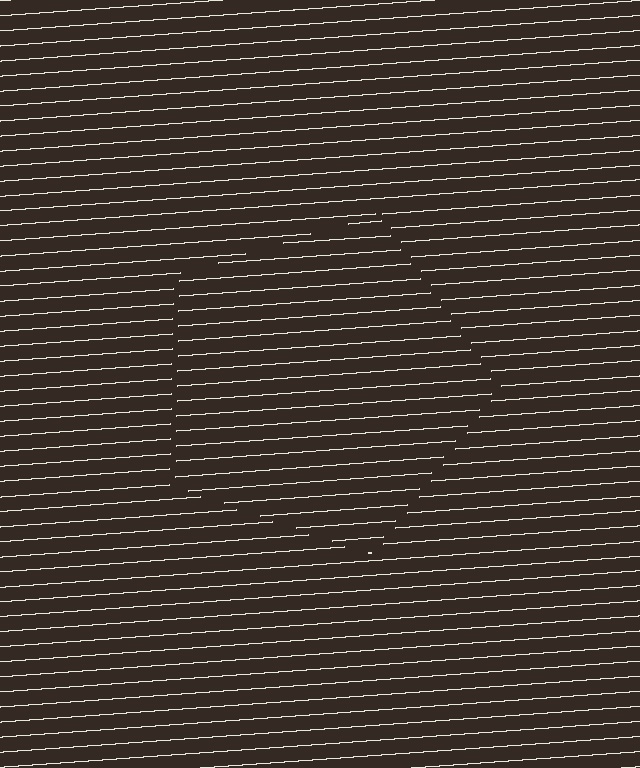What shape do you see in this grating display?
An illusory pentagon. The interior of the shape contains the same grating, shifted by half a period — the contour is defined by the phase discontinuity where line-ends from the inner and outer gratings abut.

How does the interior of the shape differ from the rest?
The interior of the shape contains the same grating, shifted by half a period — the contour is defined by the phase discontinuity where line-ends from the inner and outer gratings abut.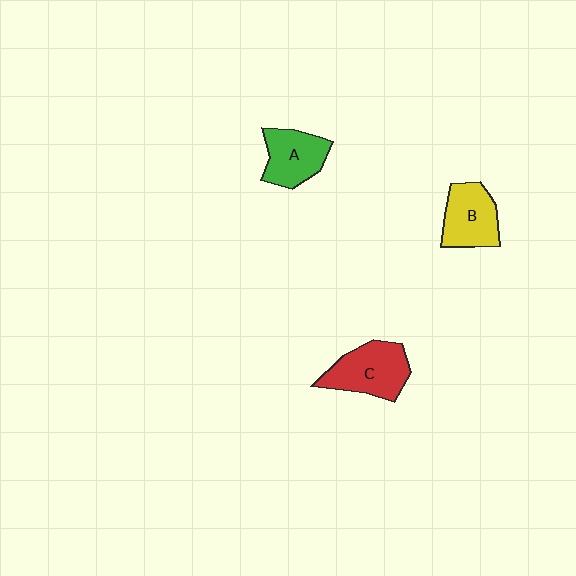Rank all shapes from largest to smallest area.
From largest to smallest: C (red), B (yellow), A (green).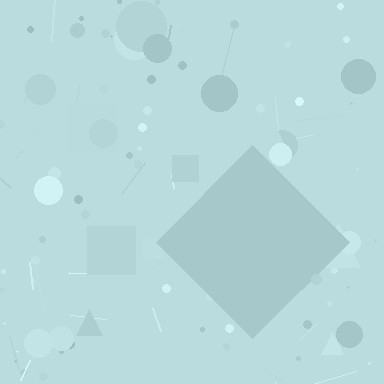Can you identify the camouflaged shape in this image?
The camouflaged shape is a diamond.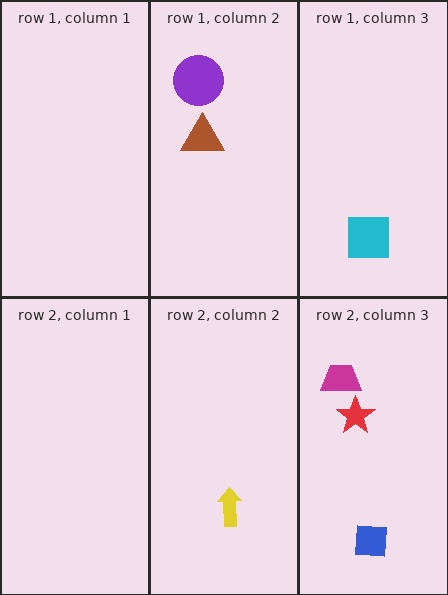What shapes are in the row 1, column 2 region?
The purple circle, the brown triangle.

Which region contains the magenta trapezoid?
The row 2, column 3 region.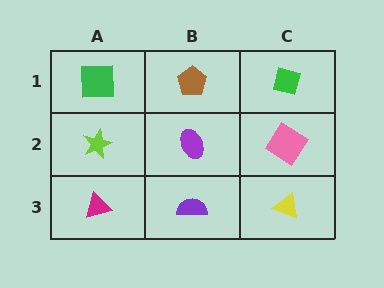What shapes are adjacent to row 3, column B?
A purple ellipse (row 2, column B), a magenta triangle (row 3, column A), a yellow triangle (row 3, column C).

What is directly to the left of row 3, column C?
A purple semicircle.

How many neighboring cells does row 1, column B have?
3.